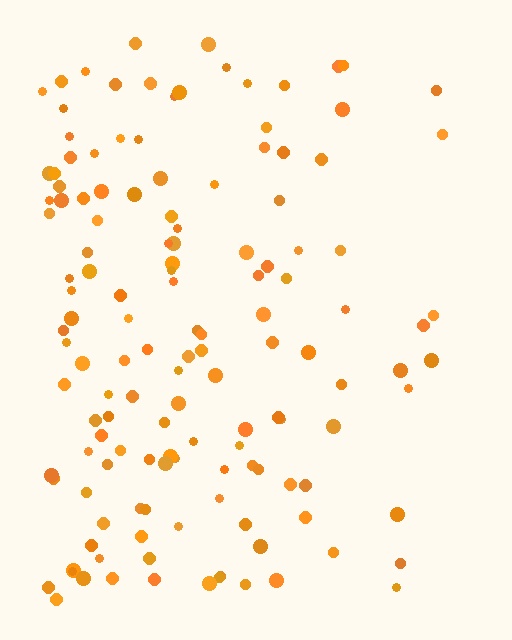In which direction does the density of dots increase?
From right to left, with the left side densest.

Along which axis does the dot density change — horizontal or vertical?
Horizontal.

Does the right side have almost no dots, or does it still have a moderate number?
Still a moderate number, just noticeably fewer than the left.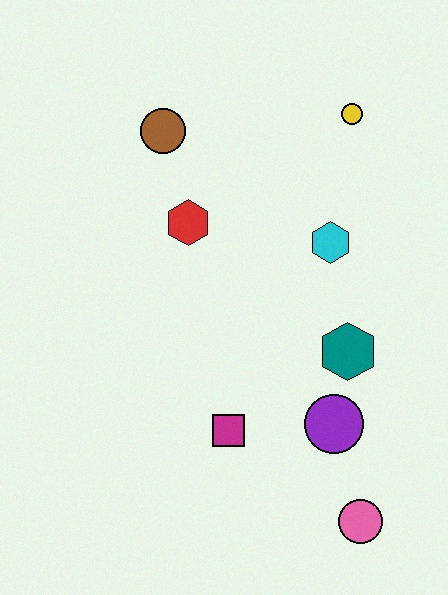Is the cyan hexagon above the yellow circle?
No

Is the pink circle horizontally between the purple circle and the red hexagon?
No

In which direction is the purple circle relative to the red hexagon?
The purple circle is below the red hexagon.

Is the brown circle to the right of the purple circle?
No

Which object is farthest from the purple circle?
The brown circle is farthest from the purple circle.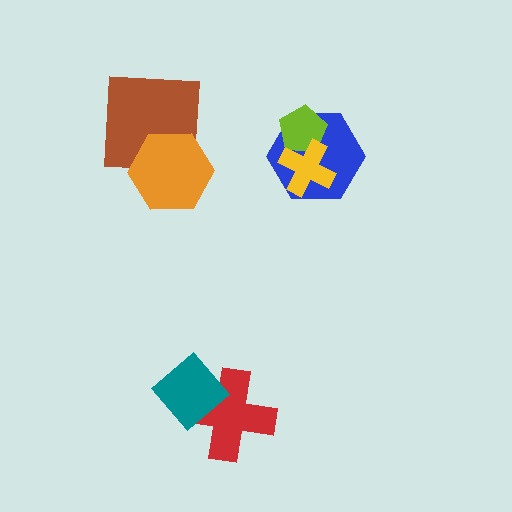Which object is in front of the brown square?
The orange hexagon is in front of the brown square.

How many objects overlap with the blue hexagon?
2 objects overlap with the blue hexagon.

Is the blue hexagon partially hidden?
Yes, it is partially covered by another shape.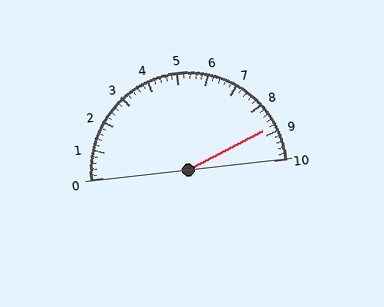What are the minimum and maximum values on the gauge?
The gauge ranges from 0 to 10.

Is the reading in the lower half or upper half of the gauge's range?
The reading is in the upper half of the range (0 to 10).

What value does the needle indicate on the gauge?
The needle indicates approximately 8.8.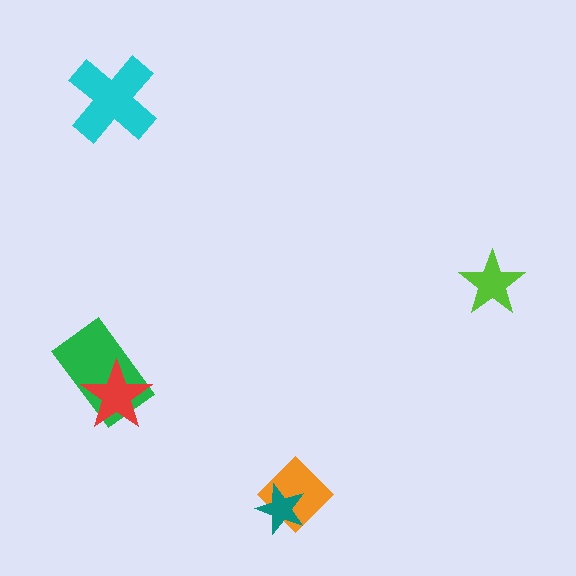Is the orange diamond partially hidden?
Yes, it is partially covered by another shape.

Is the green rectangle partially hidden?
Yes, it is partially covered by another shape.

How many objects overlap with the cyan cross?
0 objects overlap with the cyan cross.